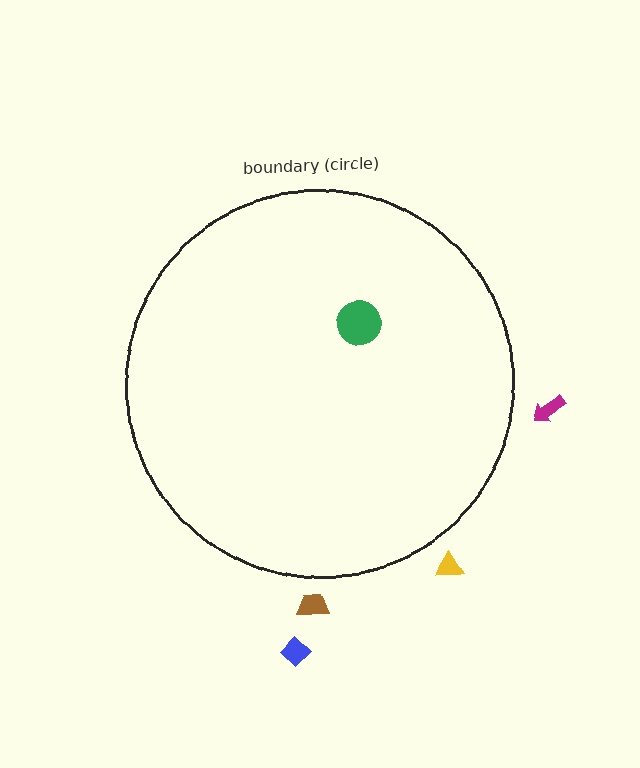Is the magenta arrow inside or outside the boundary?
Outside.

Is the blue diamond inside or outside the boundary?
Outside.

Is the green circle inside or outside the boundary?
Inside.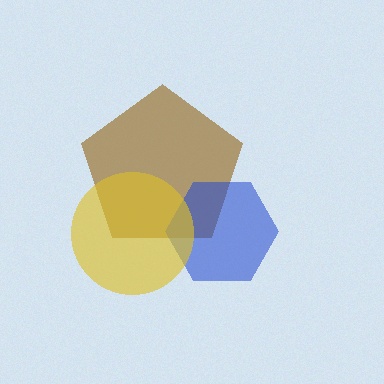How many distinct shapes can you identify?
There are 3 distinct shapes: a brown pentagon, a blue hexagon, a yellow circle.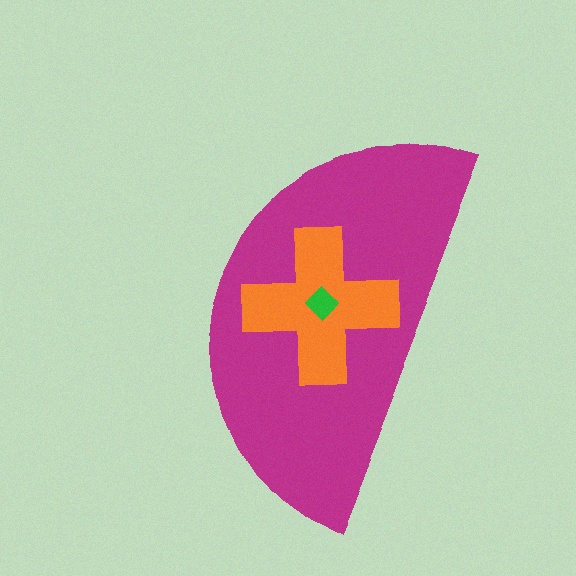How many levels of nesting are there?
3.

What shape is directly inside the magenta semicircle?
The orange cross.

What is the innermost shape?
The green diamond.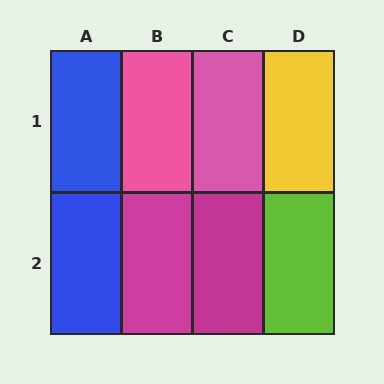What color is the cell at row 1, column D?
Yellow.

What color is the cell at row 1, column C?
Pink.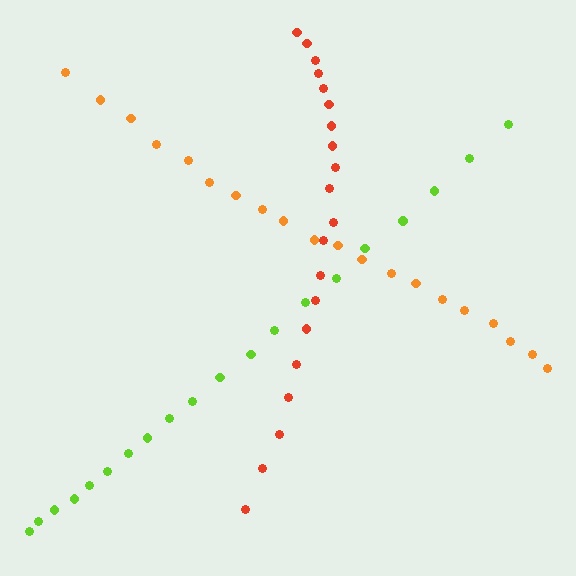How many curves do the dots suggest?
There are 3 distinct paths.